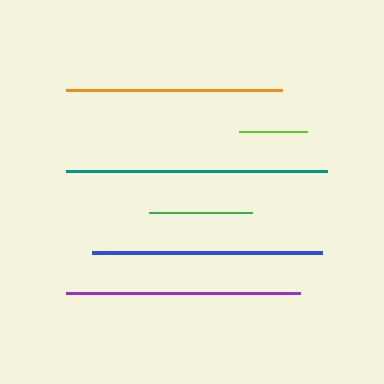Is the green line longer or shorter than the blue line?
The blue line is longer than the green line.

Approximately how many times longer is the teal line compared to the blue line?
The teal line is approximately 1.1 times the length of the blue line.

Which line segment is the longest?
The teal line is the longest at approximately 261 pixels.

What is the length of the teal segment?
The teal segment is approximately 261 pixels long.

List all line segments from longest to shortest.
From longest to shortest: teal, purple, blue, orange, green, lime.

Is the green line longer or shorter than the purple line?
The purple line is longer than the green line.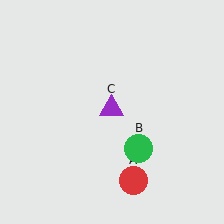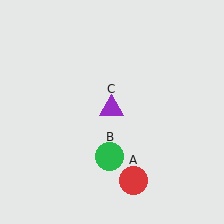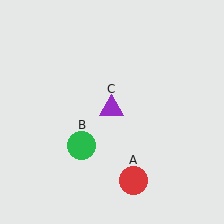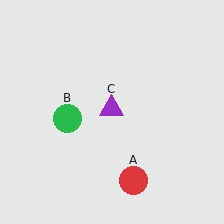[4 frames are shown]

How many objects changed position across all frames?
1 object changed position: green circle (object B).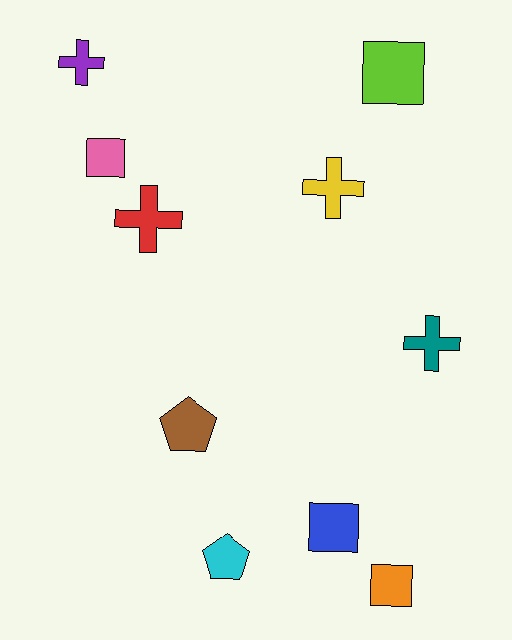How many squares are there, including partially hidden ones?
There are 4 squares.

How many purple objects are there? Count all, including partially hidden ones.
There is 1 purple object.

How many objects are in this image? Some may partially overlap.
There are 10 objects.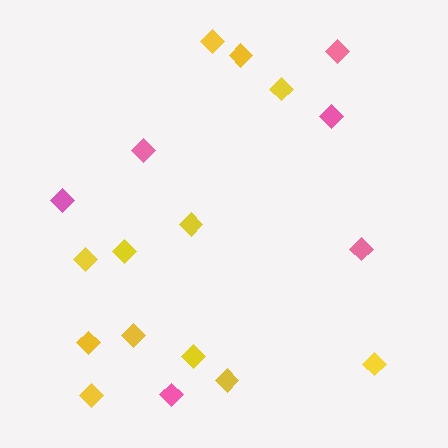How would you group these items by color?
There are 2 groups: one group of yellow diamonds (12) and one group of pink diamonds (6).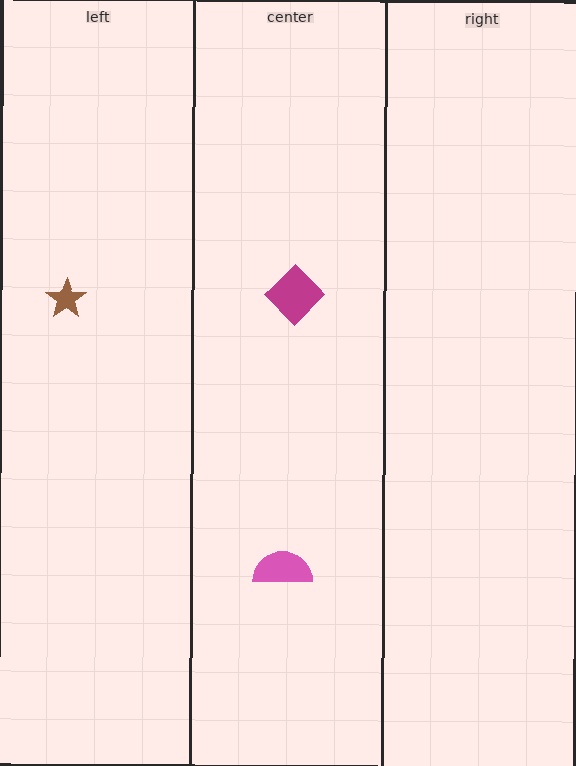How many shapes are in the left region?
1.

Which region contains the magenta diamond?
The center region.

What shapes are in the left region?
The brown star.